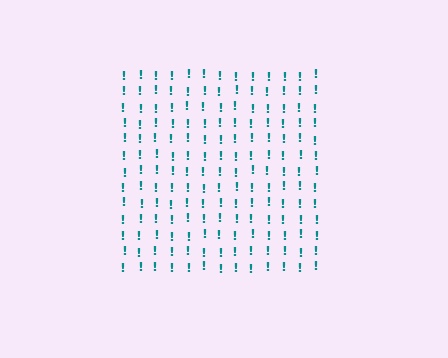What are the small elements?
The small elements are exclamation marks.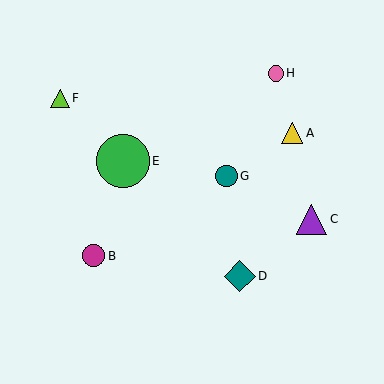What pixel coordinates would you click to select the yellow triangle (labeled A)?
Click at (292, 133) to select the yellow triangle A.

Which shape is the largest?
The green circle (labeled E) is the largest.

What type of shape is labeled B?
Shape B is a magenta circle.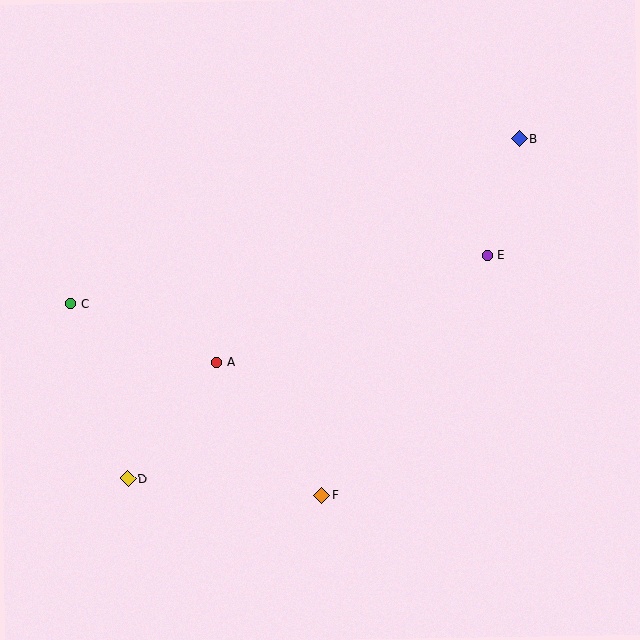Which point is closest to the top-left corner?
Point C is closest to the top-left corner.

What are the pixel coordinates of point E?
Point E is at (487, 256).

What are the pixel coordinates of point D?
Point D is at (128, 479).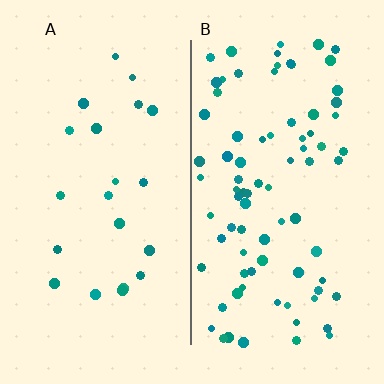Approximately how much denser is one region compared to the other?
Approximately 3.8× — region B over region A.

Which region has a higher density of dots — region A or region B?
B (the right).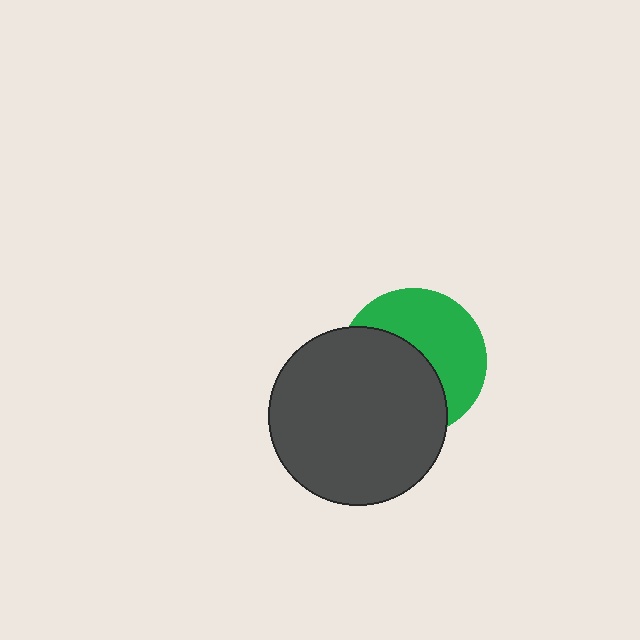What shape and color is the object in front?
The object in front is a dark gray circle.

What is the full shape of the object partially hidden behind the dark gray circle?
The partially hidden object is a green circle.